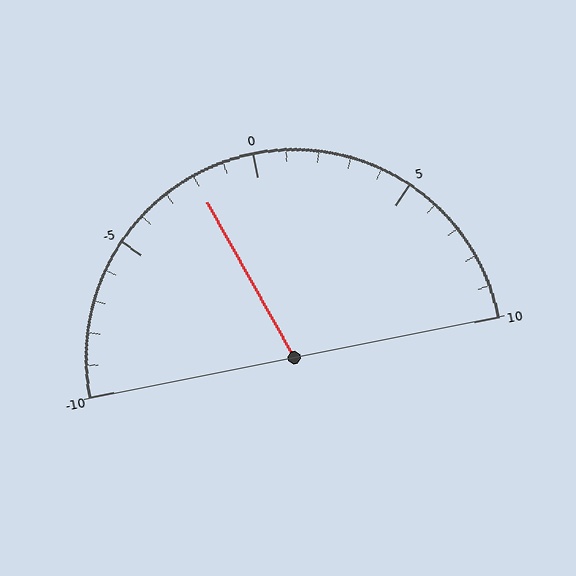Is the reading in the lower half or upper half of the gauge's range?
The reading is in the lower half of the range (-10 to 10).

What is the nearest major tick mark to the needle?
The nearest major tick mark is 0.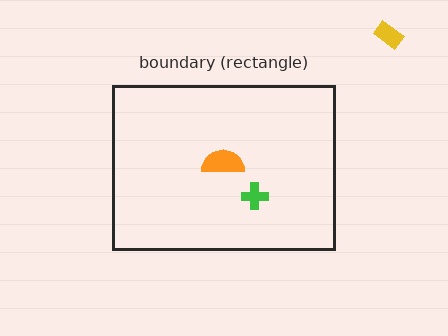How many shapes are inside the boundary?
2 inside, 1 outside.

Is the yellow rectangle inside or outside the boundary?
Outside.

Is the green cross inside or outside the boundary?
Inside.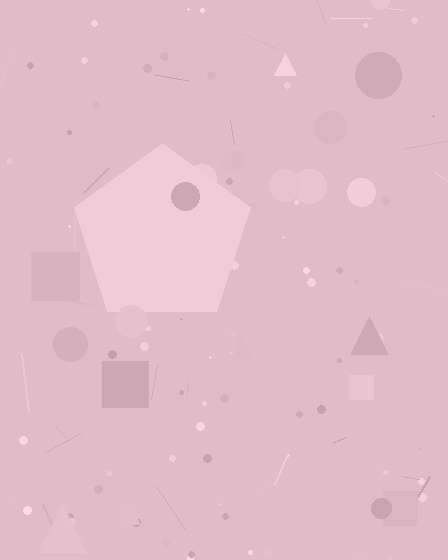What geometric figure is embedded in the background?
A pentagon is embedded in the background.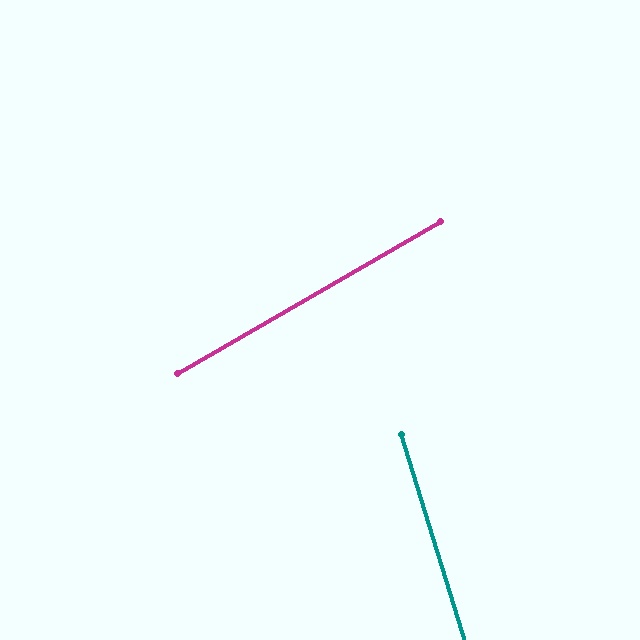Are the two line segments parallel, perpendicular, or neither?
Neither parallel nor perpendicular — they differ by about 77°.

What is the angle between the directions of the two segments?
Approximately 77 degrees.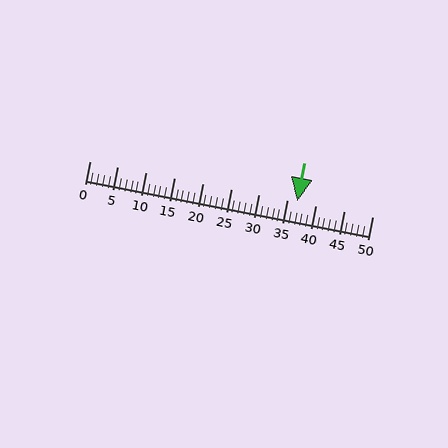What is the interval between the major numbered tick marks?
The major tick marks are spaced 5 units apart.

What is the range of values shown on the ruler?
The ruler shows values from 0 to 50.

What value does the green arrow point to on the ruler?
The green arrow points to approximately 37.